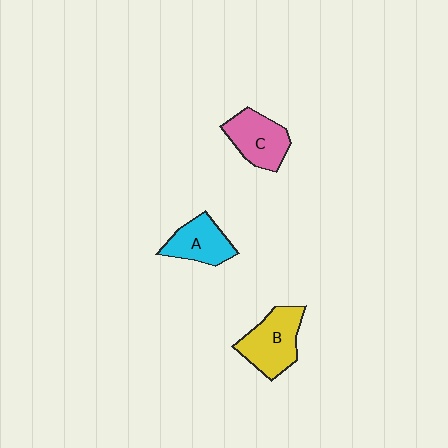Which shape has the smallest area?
Shape A (cyan).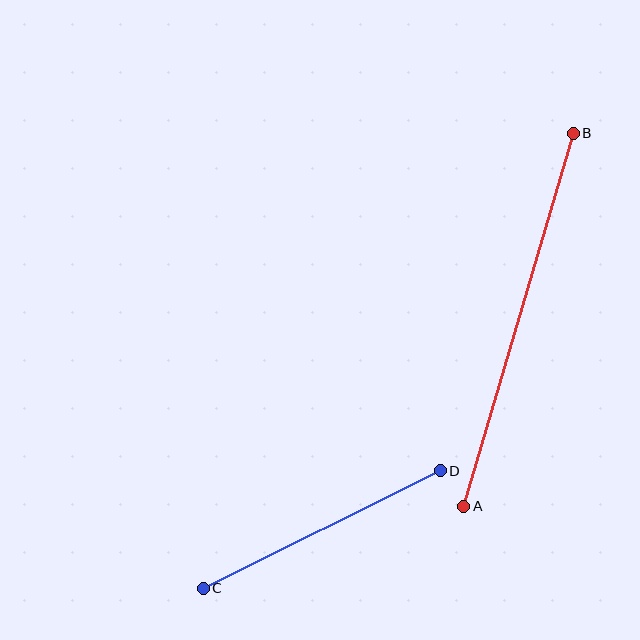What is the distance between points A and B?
The distance is approximately 389 pixels.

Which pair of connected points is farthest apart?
Points A and B are farthest apart.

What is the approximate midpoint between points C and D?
The midpoint is at approximately (322, 530) pixels.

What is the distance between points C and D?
The distance is approximately 265 pixels.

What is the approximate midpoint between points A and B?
The midpoint is at approximately (518, 320) pixels.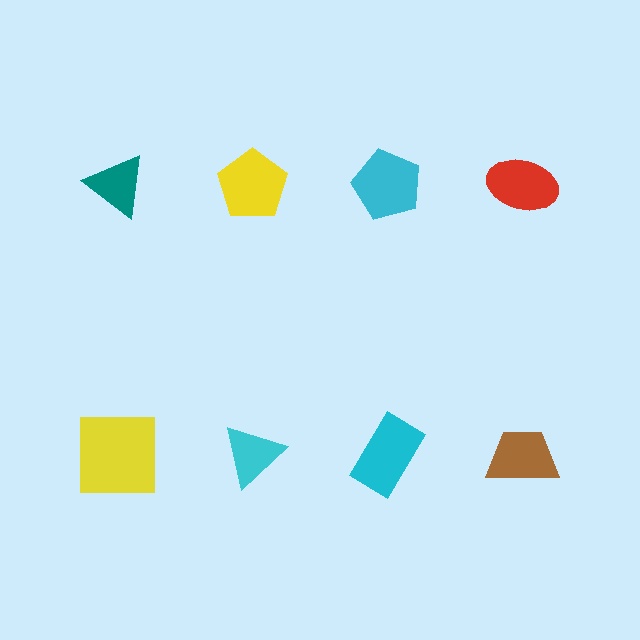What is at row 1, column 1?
A teal triangle.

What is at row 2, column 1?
A yellow square.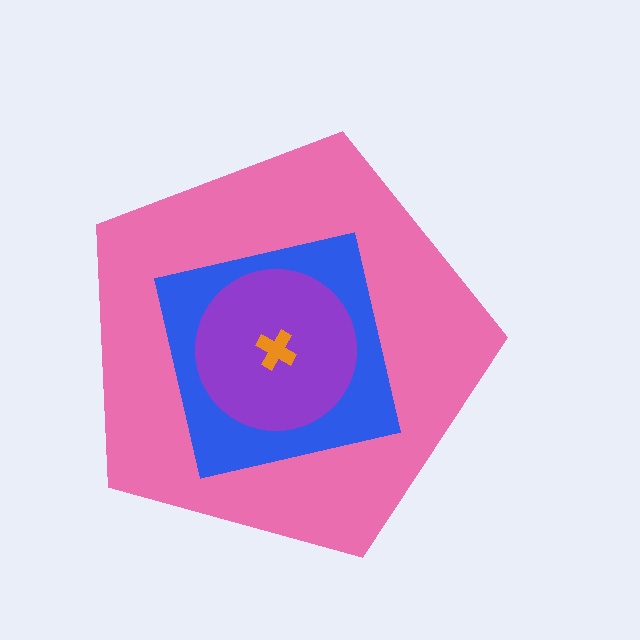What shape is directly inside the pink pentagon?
The blue square.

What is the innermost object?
The orange cross.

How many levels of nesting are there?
4.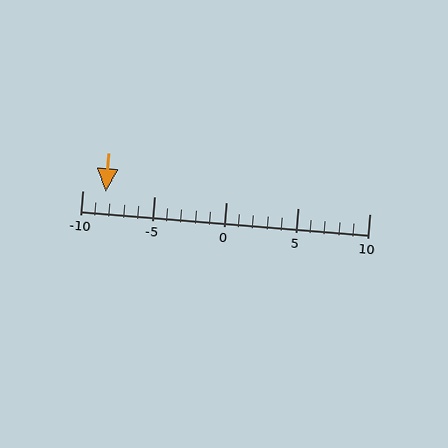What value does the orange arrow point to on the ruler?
The orange arrow points to approximately -8.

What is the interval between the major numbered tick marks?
The major tick marks are spaced 5 units apart.